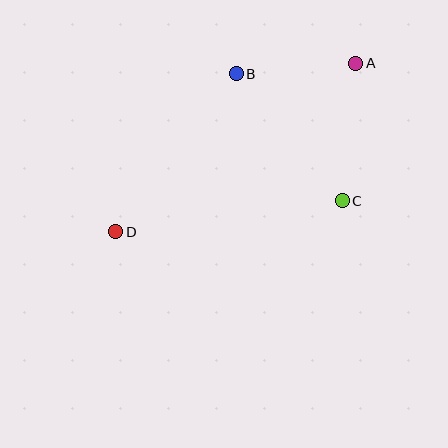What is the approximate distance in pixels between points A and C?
The distance between A and C is approximately 138 pixels.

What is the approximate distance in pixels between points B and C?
The distance between B and C is approximately 166 pixels.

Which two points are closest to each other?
Points A and B are closest to each other.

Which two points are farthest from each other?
Points A and D are farthest from each other.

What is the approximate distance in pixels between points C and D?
The distance between C and D is approximately 228 pixels.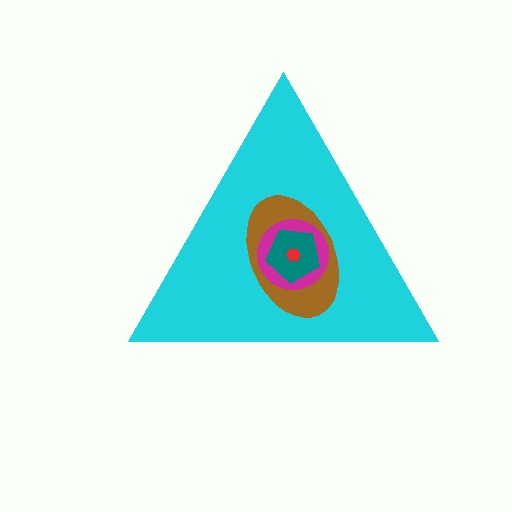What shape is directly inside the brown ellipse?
The magenta circle.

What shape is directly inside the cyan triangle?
The brown ellipse.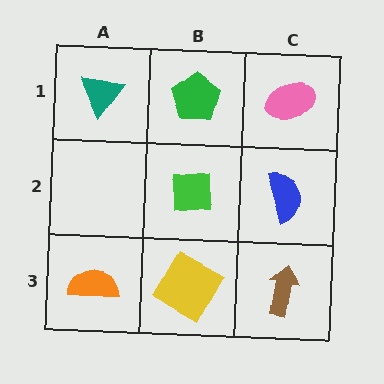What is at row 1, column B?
A green pentagon.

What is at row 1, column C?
A pink ellipse.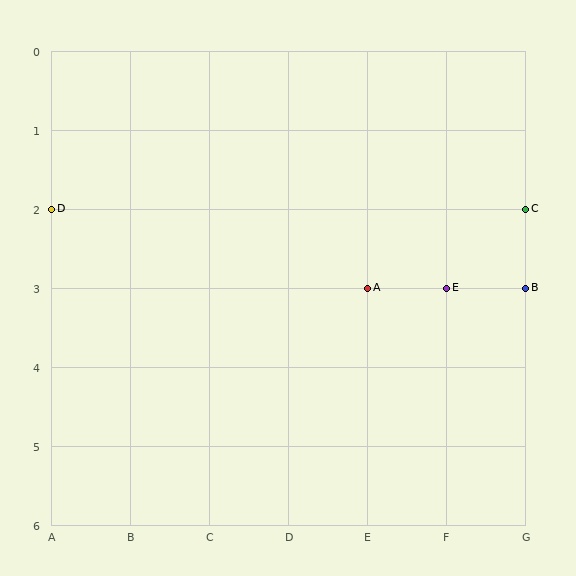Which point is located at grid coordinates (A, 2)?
Point D is at (A, 2).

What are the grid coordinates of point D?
Point D is at grid coordinates (A, 2).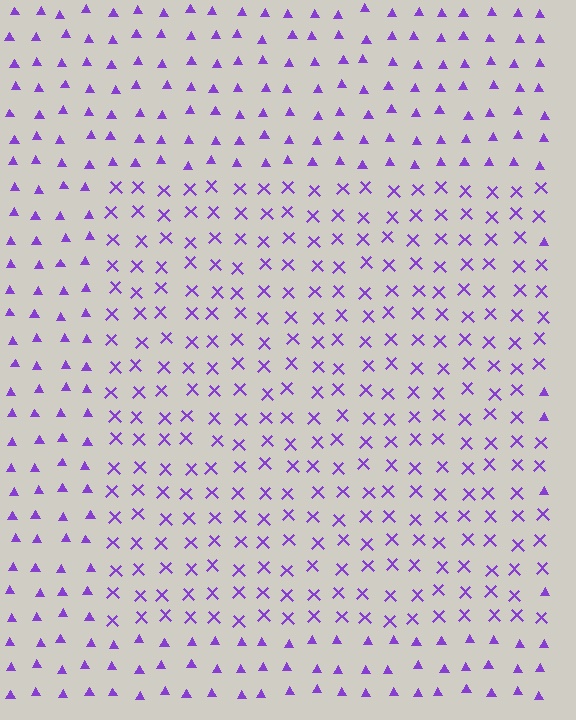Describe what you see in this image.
The image is filled with small purple elements arranged in a uniform grid. A rectangle-shaped region contains X marks, while the surrounding area contains triangles. The boundary is defined purely by the change in element shape.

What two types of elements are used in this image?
The image uses X marks inside the rectangle region and triangles outside it.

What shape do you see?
I see a rectangle.